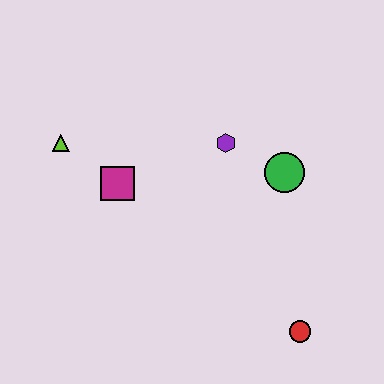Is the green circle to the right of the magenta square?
Yes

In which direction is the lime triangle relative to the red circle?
The lime triangle is to the left of the red circle.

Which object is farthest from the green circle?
The lime triangle is farthest from the green circle.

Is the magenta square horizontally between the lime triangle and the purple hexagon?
Yes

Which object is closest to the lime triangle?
The magenta square is closest to the lime triangle.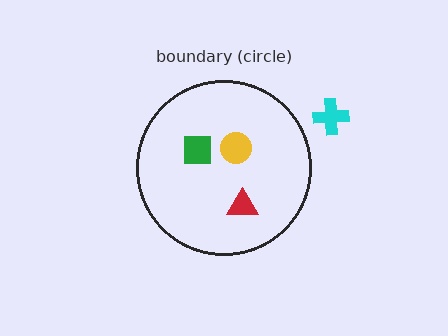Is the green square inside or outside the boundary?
Inside.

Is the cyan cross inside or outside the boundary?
Outside.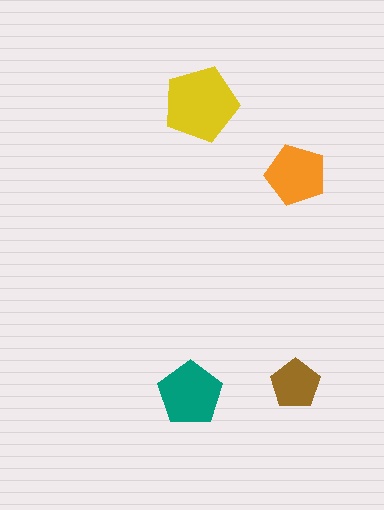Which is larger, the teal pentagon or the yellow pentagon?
The yellow one.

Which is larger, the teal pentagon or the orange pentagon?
The teal one.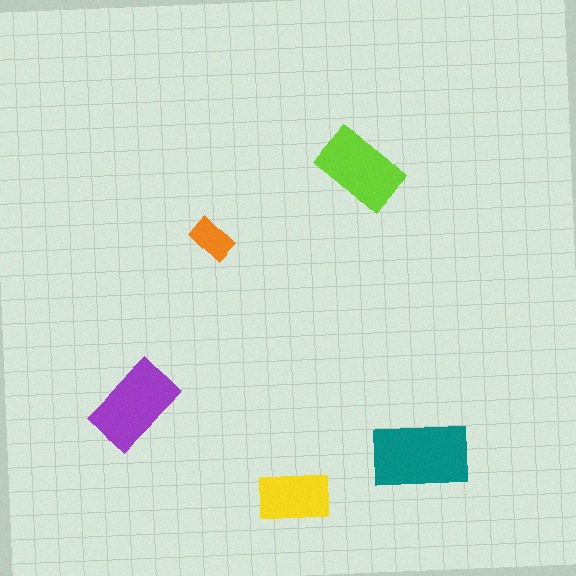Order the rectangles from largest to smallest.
the teal one, the purple one, the lime one, the yellow one, the orange one.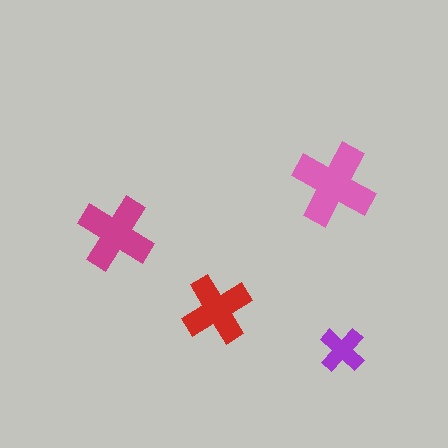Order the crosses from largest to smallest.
the pink one, the magenta one, the red one, the purple one.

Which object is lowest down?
The purple cross is bottommost.